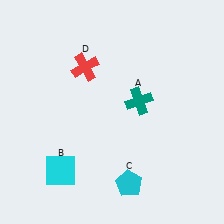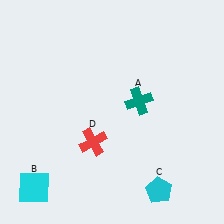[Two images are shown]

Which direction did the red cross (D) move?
The red cross (D) moved down.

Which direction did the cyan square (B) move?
The cyan square (B) moved left.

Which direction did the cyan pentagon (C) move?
The cyan pentagon (C) moved right.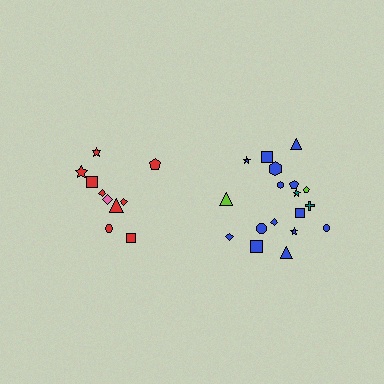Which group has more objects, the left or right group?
The right group.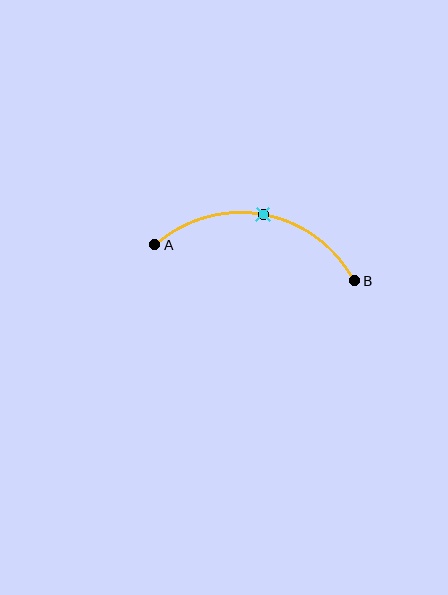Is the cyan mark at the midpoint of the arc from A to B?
Yes. The cyan mark lies on the arc at equal arc-length from both A and B — it is the arc midpoint.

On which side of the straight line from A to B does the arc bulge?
The arc bulges above the straight line connecting A and B.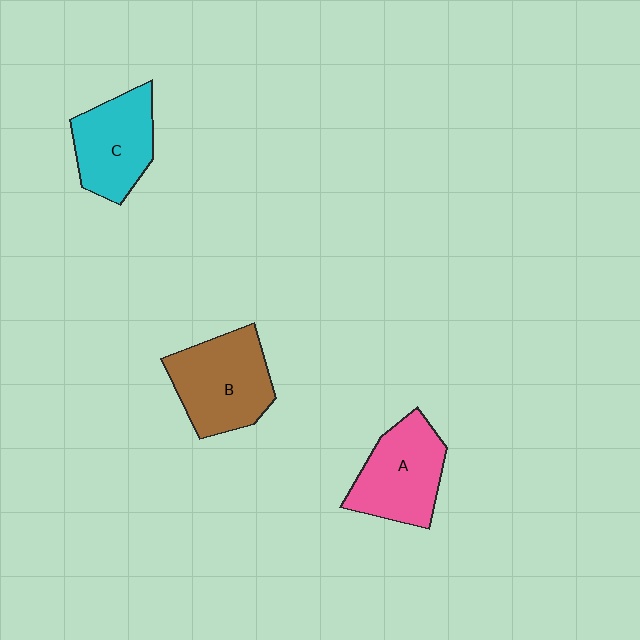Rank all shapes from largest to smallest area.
From largest to smallest: B (brown), A (pink), C (cyan).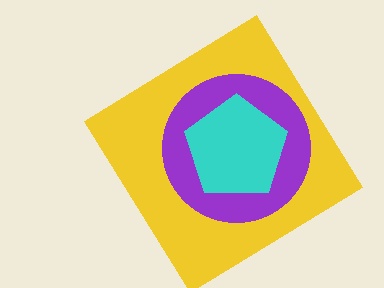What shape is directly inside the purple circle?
The cyan pentagon.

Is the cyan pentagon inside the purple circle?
Yes.